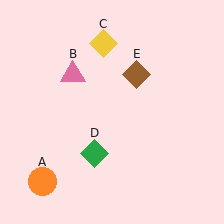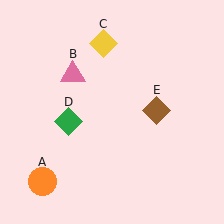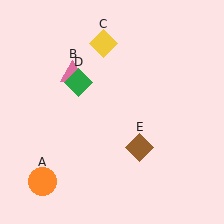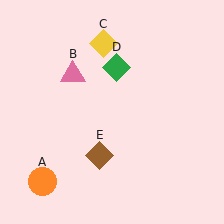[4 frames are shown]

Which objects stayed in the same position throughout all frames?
Orange circle (object A) and pink triangle (object B) and yellow diamond (object C) remained stationary.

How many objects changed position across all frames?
2 objects changed position: green diamond (object D), brown diamond (object E).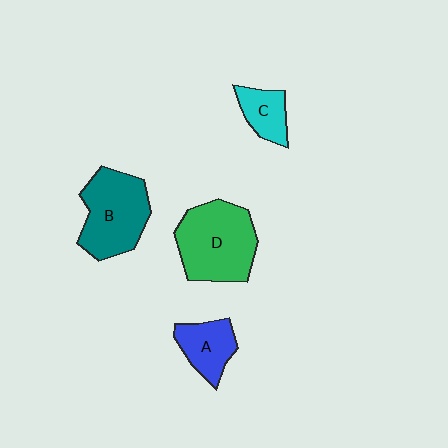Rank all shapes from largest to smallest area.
From largest to smallest: D (green), B (teal), A (blue), C (cyan).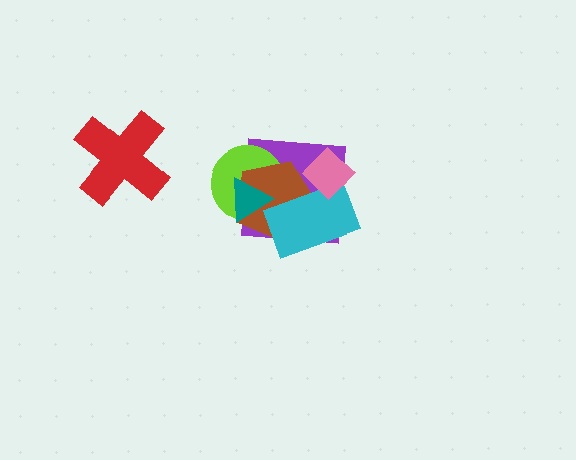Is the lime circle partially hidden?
Yes, it is partially covered by another shape.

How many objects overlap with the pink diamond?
3 objects overlap with the pink diamond.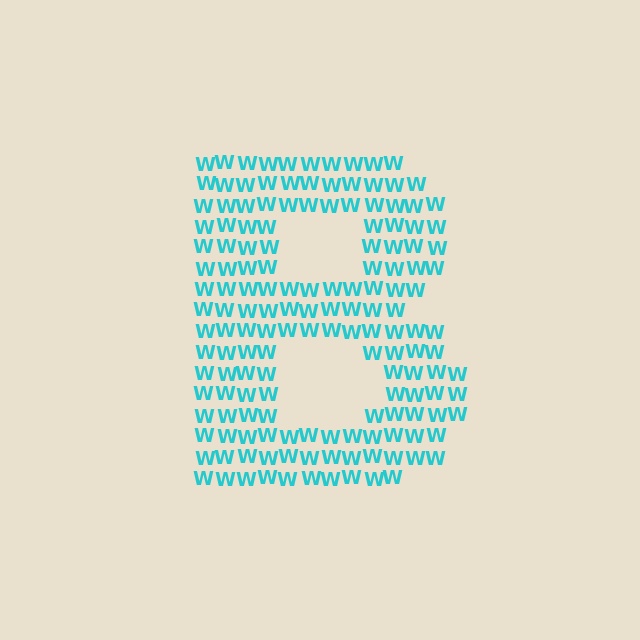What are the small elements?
The small elements are letter W's.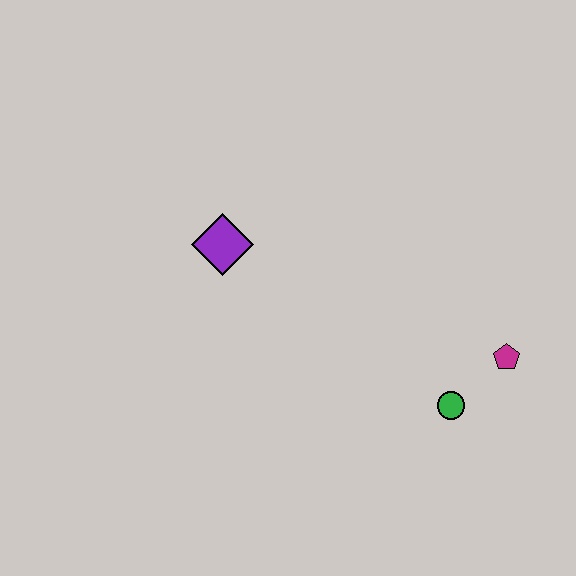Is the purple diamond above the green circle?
Yes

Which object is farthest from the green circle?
The purple diamond is farthest from the green circle.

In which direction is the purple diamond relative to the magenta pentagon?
The purple diamond is to the left of the magenta pentagon.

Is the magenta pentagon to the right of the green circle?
Yes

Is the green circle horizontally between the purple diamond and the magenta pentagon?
Yes